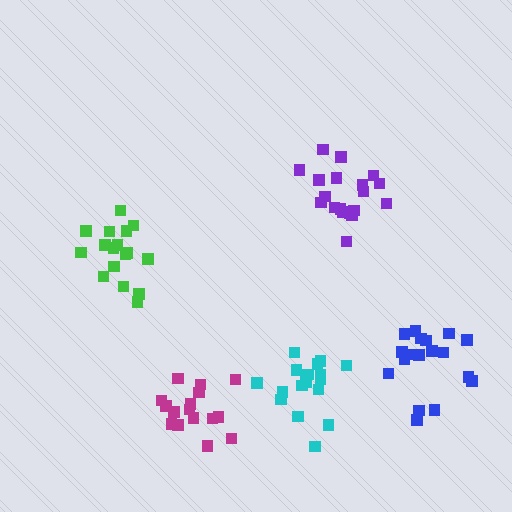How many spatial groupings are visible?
There are 5 spatial groupings.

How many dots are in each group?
Group 1: 17 dots, Group 2: 19 dots, Group 3: 18 dots, Group 4: 16 dots, Group 5: 18 dots (88 total).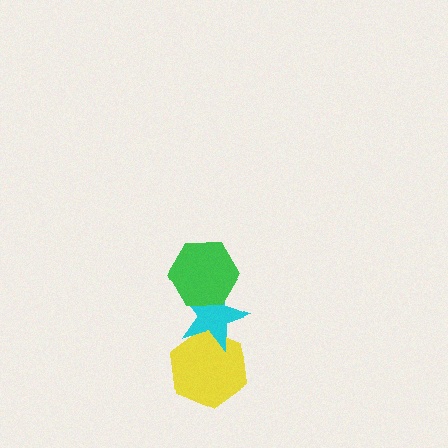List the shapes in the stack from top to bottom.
From top to bottom: the green hexagon, the cyan star, the yellow hexagon.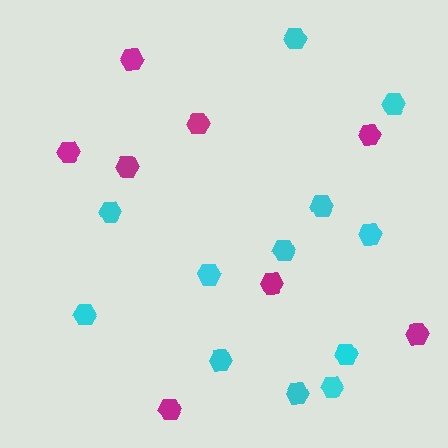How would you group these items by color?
There are 2 groups: one group of magenta hexagons (8) and one group of cyan hexagons (12).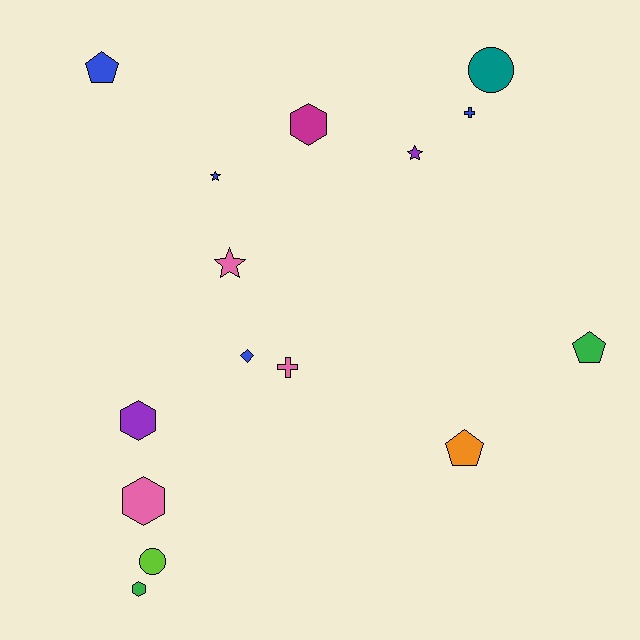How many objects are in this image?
There are 15 objects.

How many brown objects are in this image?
There are no brown objects.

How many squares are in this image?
There are no squares.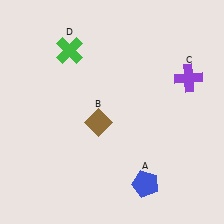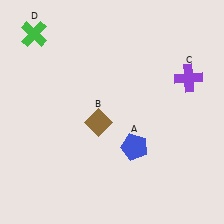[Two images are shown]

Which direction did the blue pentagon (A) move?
The blue pentagon (A) moved up.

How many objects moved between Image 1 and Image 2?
2 objects moved between the two images.